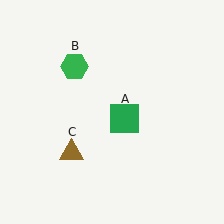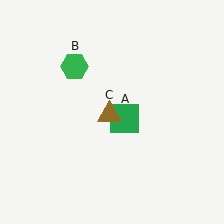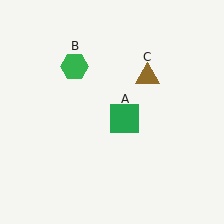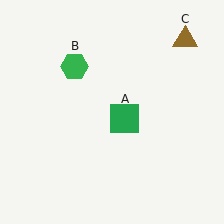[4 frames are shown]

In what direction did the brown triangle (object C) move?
The brown triangle (object C) moved up and to the right.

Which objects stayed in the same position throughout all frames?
Green square (object A) and green hexagon (object B) remained stationary.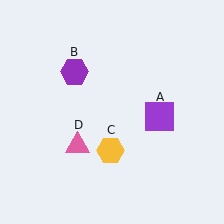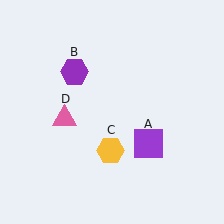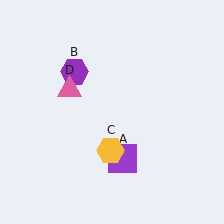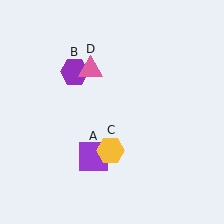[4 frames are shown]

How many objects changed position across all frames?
2 objects changed position: purple square (object A), pink triangle (object D).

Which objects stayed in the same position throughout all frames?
Purple hexagon (object B) and yellow hexagon (object C) remained stationary.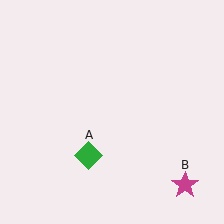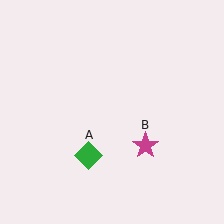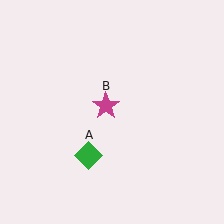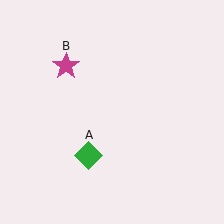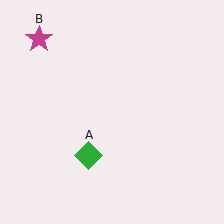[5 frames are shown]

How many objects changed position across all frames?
1 object changed position: magenta star (object B).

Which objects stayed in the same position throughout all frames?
Green diamond (object A) remained stationary.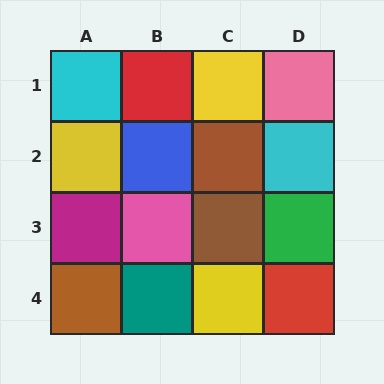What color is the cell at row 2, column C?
Brown.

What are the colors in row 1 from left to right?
Cyan, red, yellow, pink.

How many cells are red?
2 cells are red.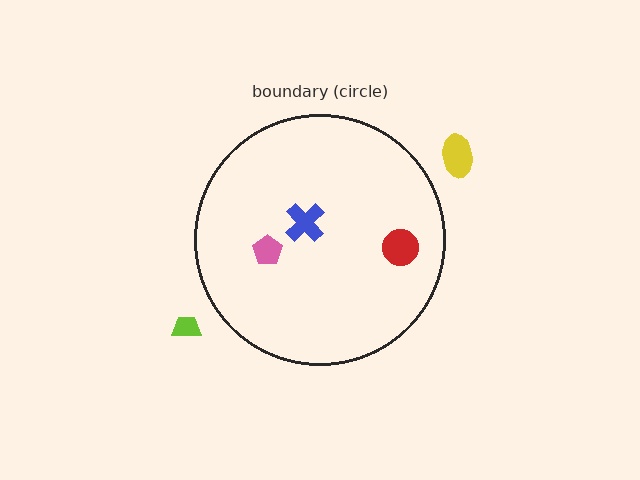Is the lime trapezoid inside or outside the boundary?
Outside.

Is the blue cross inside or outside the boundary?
Inside.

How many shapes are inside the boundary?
3 inside, 2 outside.